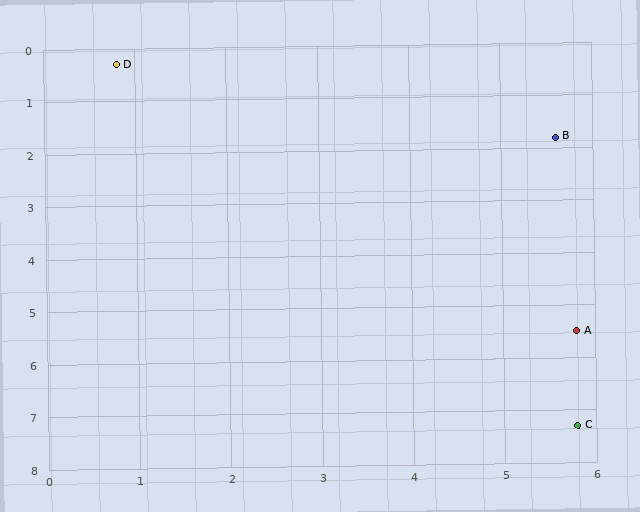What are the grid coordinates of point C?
Point C is at approximately (5.8, 7.3).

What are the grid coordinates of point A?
Point A is at approximately (5.8, 5.5).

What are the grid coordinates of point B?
Point B is at approximately (5.6, 1.8).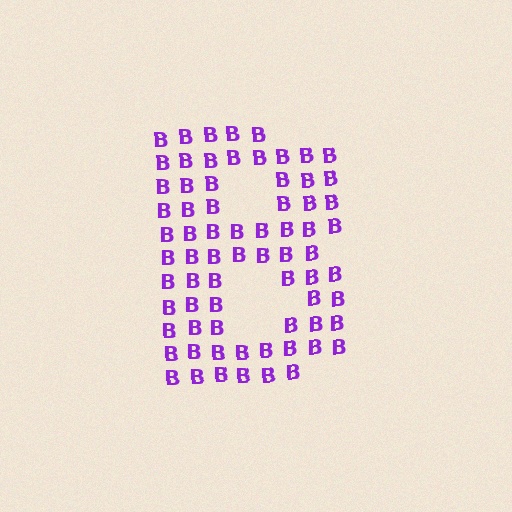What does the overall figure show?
The overall figure shows the letter B.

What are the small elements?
The small elements are letter B's.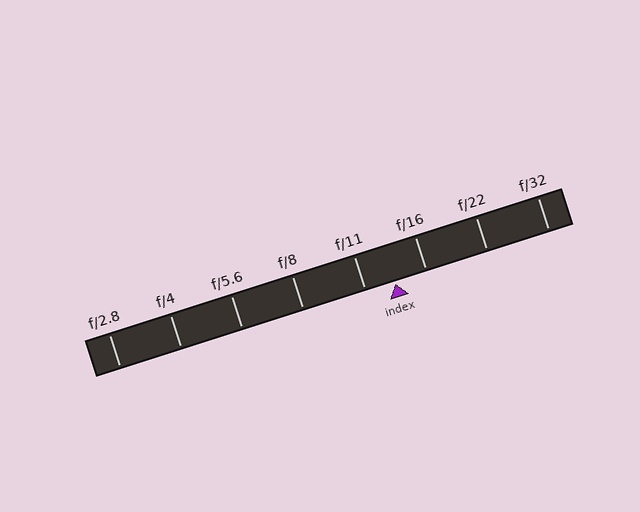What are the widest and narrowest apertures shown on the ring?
The widest aperture shown is f/2.8 and the narrowest is f/32.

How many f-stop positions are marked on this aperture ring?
There are 8 f-stop positions marked.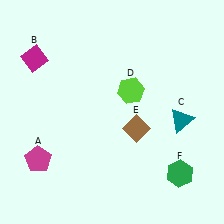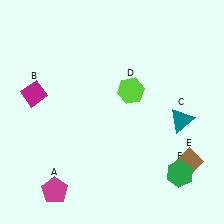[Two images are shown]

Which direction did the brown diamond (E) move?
The brown diamond (E) moved right.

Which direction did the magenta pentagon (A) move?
The magenta pentagon (A) moved down.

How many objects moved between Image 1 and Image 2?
3 objects moved between the two images.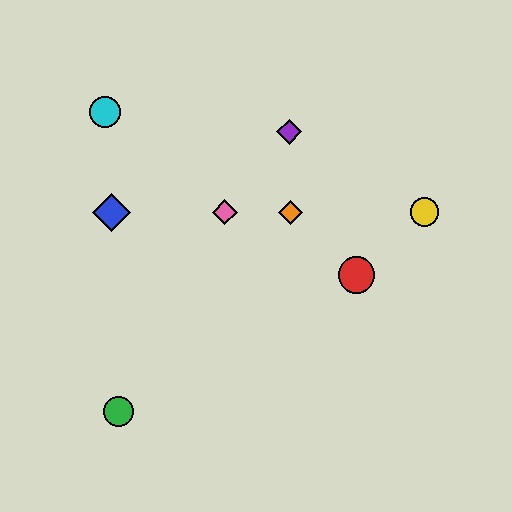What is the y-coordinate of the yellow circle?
The yellow circle is at y≈212.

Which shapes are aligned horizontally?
The blue diamond, the yellow circle, the orange diamond, the pink diamond are aligned horizontally.